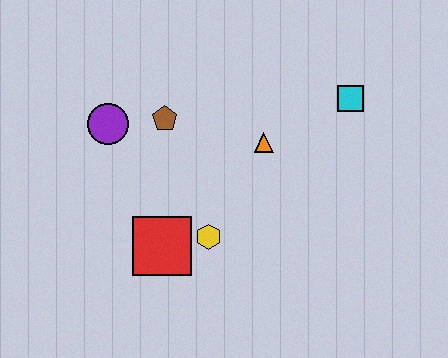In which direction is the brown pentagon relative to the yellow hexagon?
The brown pentagon is above the yellow hexagon.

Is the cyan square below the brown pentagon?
No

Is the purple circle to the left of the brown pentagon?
Yes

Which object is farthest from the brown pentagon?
The cyan square is farthest from the brown pentagon.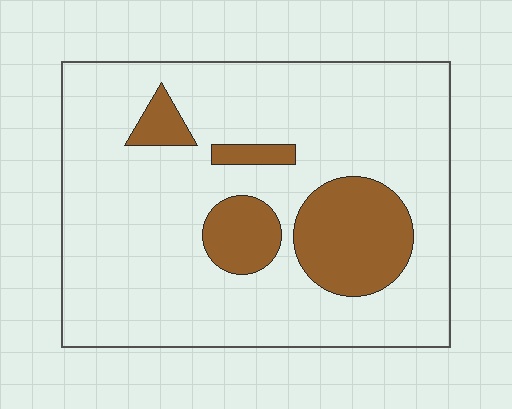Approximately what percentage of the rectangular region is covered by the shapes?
Approximately 20%.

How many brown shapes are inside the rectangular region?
4.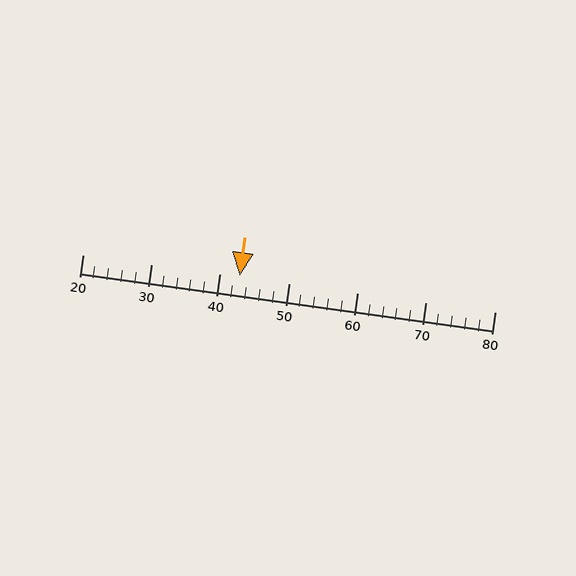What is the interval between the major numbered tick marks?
The major tick marks are spaced 10 units apart.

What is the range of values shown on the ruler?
The ruler shows values from 20 to 80.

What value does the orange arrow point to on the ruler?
The orange arrow points to approximately 43.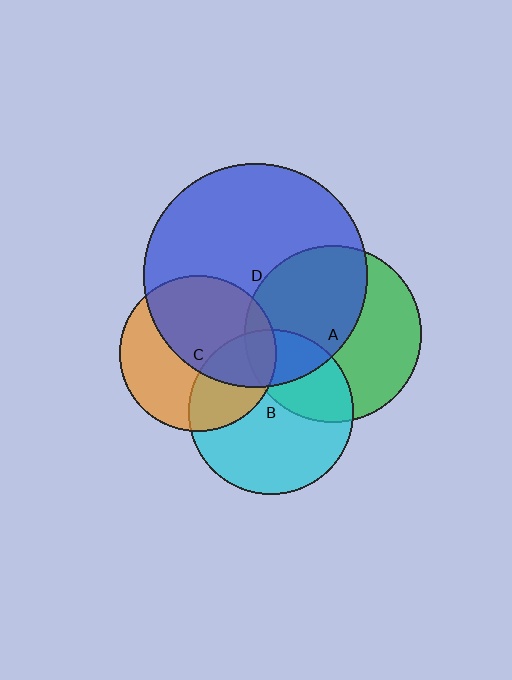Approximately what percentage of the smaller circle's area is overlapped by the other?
Approximately 30%.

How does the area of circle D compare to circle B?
Approximately 1.9 times.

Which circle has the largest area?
Circle D (blue).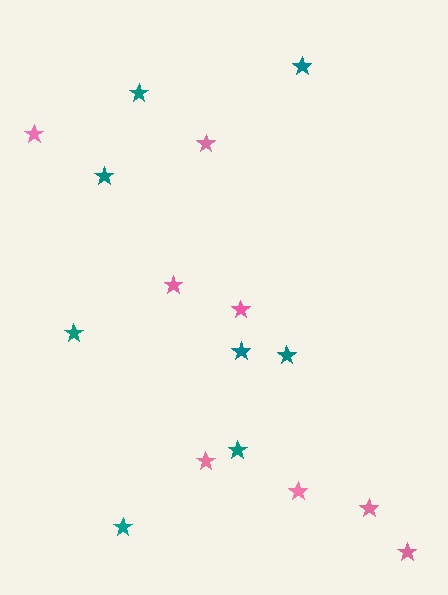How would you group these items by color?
There are 2 groups: one group of teal stars (8) and one group of pink stars (8).